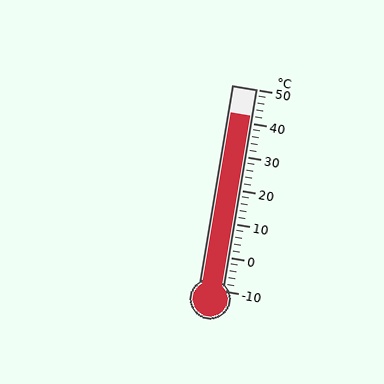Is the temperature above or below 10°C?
The temperature is above 10°C.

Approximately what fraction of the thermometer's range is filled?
The thermometer is filled to approximately 85% of its range.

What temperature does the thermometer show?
The thermometer shows approximately 42°C.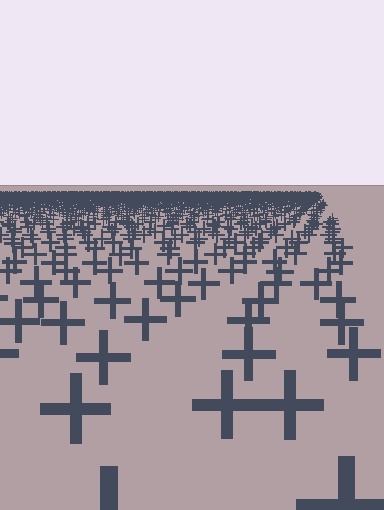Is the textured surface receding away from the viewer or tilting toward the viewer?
The surface is receding away from the viewer. Texture elements get smaller and denser toward the top.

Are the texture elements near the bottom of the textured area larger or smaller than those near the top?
Larger. Near the bottom, elements are closer to the viewer and appear at a bigger on-screen size.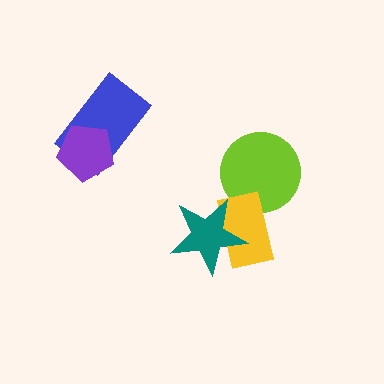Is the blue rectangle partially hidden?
Yes, it is partially covered by another shape.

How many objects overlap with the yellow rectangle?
2 objects overlap with the yellow rectangle.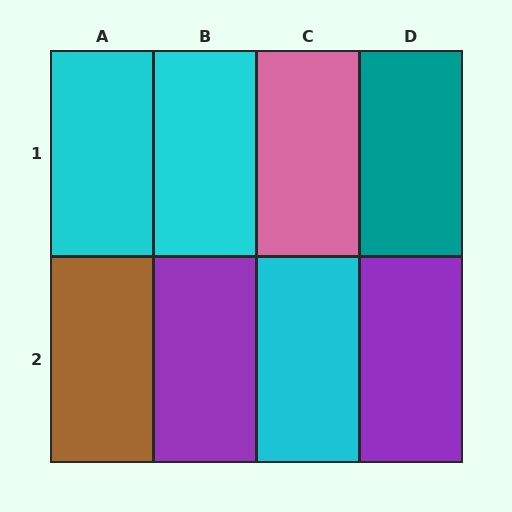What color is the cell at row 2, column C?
Cyan.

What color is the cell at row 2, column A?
Brown.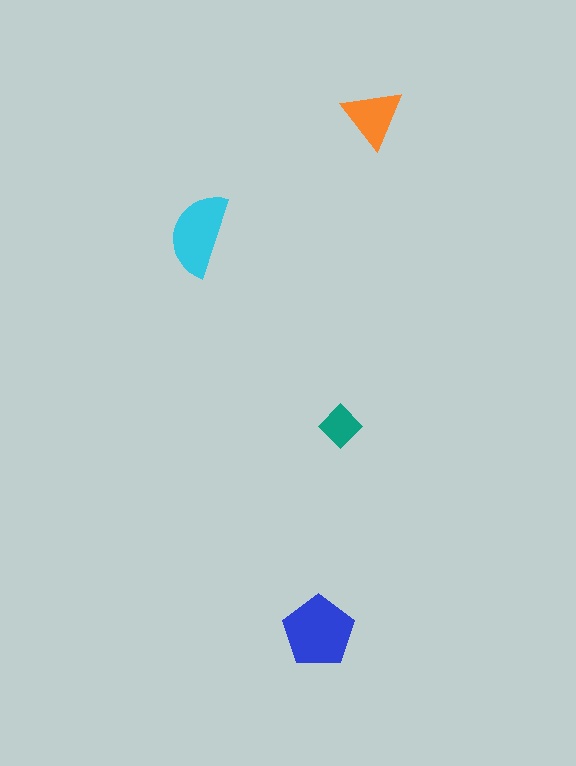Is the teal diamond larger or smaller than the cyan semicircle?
Smaller.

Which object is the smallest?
The teal diamond.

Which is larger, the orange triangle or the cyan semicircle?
The cyan semicircle.